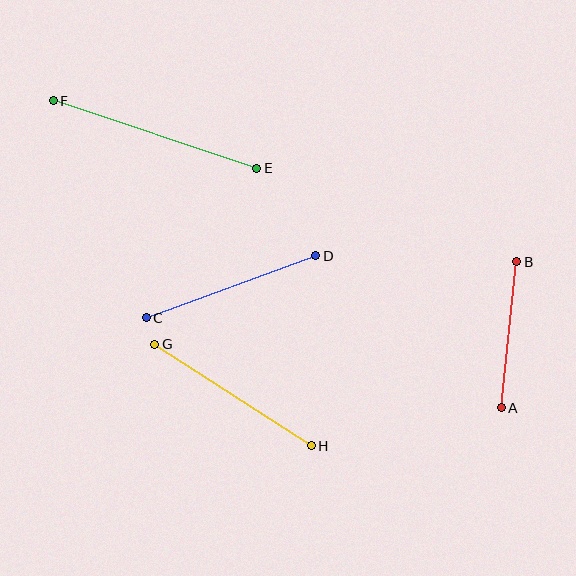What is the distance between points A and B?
The distance is approximately 147 pixels.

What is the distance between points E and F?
The distance is approximately 215 pixels.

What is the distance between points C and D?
The distance is approximately 181 pixels.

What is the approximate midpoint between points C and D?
The midpoint is at approximately (231, 287) pixels.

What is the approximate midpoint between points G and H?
The midpoint is at approximately (233, 395) pixels.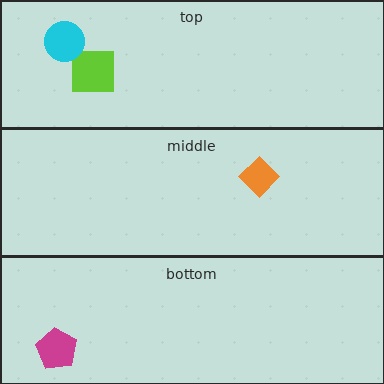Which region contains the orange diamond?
The middle region.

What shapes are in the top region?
The lime square, the cyan circle.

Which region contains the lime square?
The top region.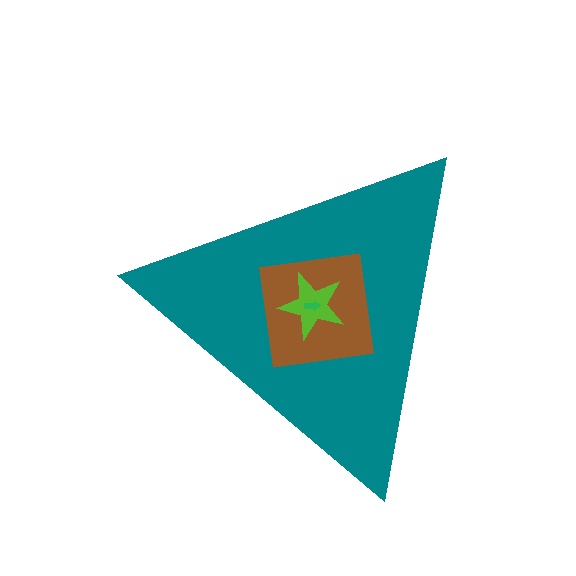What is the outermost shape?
The teal triangle.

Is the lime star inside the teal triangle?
Yes.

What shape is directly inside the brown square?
The lime star.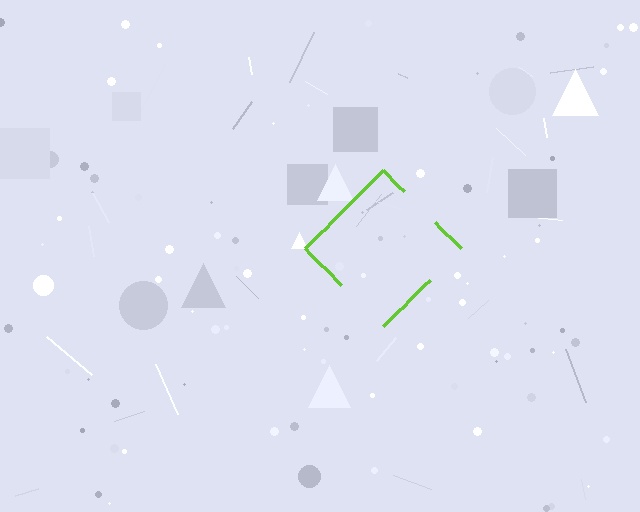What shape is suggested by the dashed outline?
The dashed outline suggests a diamond.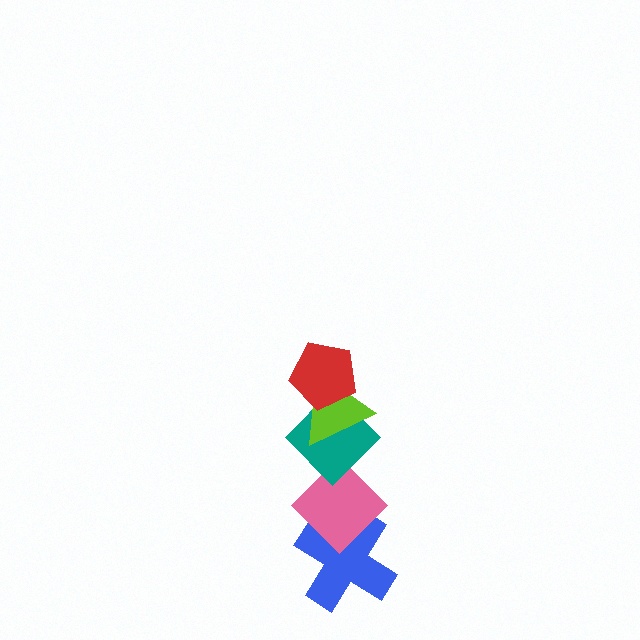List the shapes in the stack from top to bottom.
From top to bottom: the red pentagon, the lime triangle, the teal diamond, the pink diamond, the blue cross.